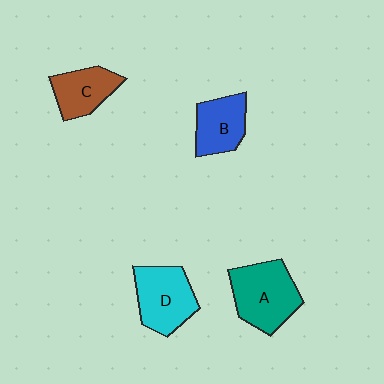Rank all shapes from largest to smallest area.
From largest to smallest: A (teal), D (cyan), B (blue), C (brown).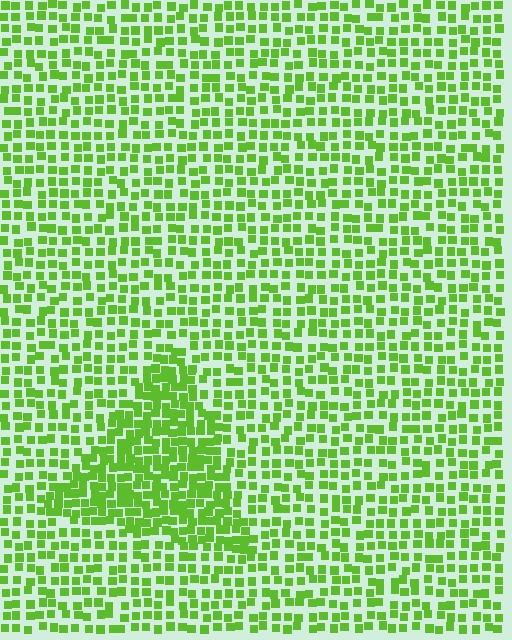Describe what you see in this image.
The image contains small lime elements arranged at two different densities. A triangle-shaped region is visible where the elements are more densely packed than the surrounding area.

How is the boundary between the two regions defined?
The boundary is defined by a change in element density (approximately 1.7x ratio). All elements are the same color, size, and shape.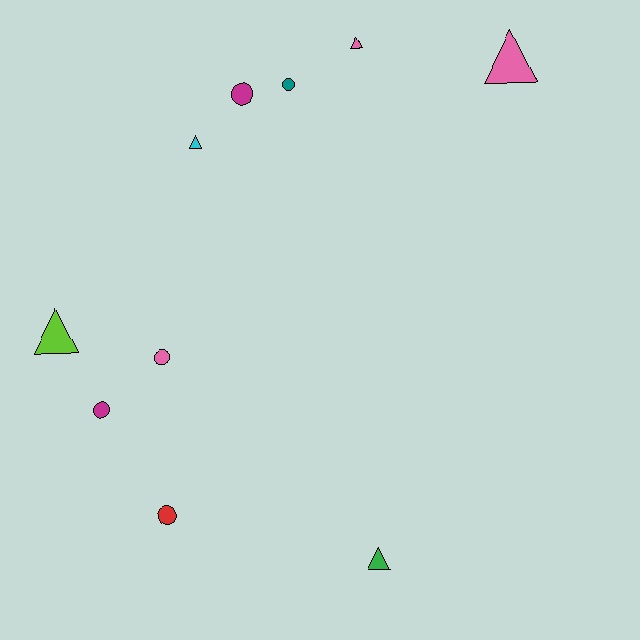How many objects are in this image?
There are 10 objects.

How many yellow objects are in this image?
There are no yellow objects.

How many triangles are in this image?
There are 5 triangles.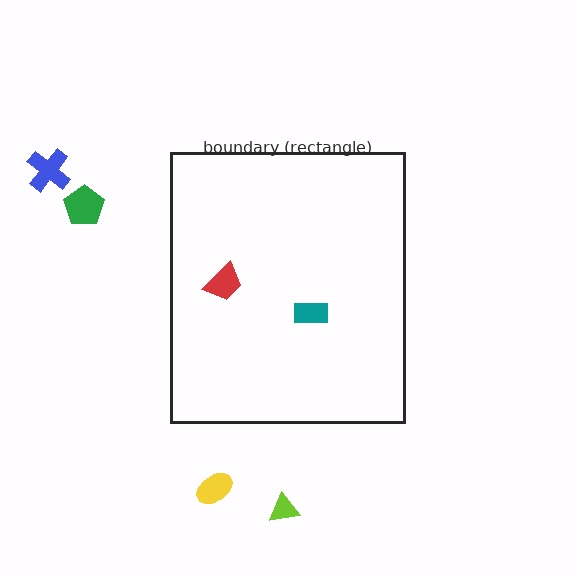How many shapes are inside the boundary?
2 inside, 4 outside.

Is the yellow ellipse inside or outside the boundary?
Outside.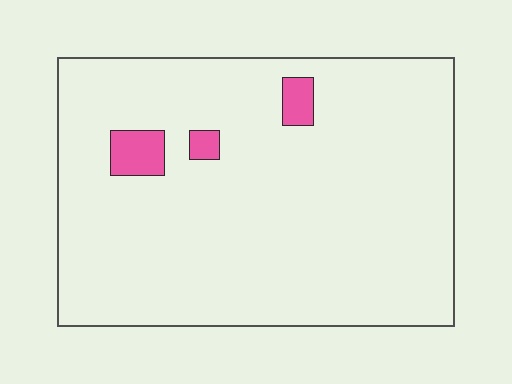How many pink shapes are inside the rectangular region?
3.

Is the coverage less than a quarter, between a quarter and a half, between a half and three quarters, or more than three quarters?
Less than a quarter.